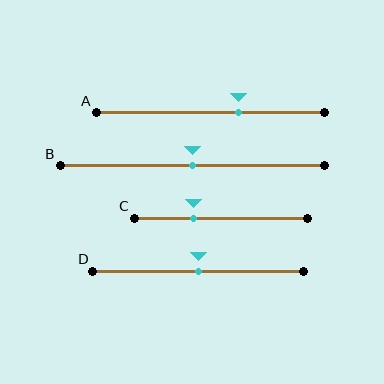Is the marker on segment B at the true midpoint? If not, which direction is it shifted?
Yes, the marker on segment B is at the true midpoint.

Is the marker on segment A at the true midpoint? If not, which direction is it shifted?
No, the marker on segment A is shifted to the right by about 13% of the segment length.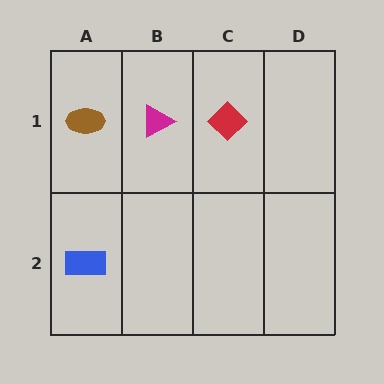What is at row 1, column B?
A magenta triangle.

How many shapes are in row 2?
1 shape.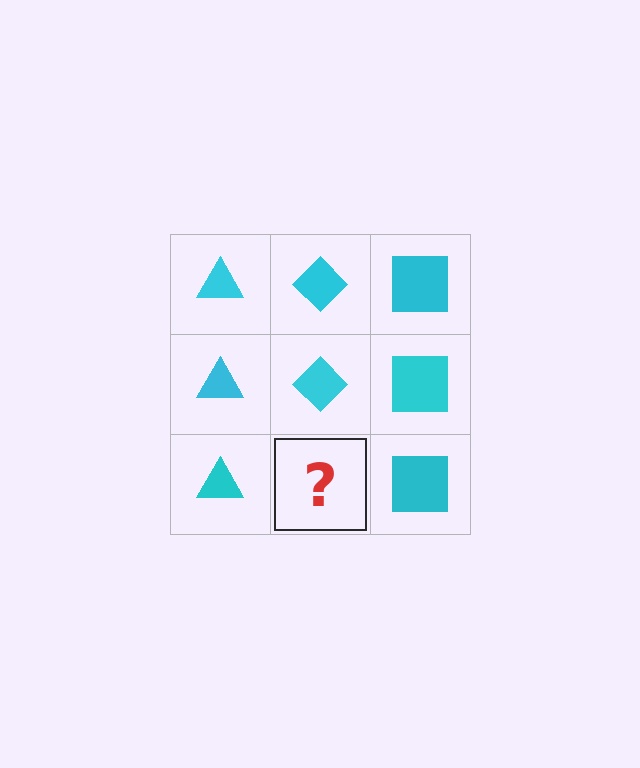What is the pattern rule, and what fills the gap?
The rule is that each column has a consistent shape. The gap should be filled with a cyan diamond.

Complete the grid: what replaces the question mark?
The question mark should be replaced with a cyan diamond.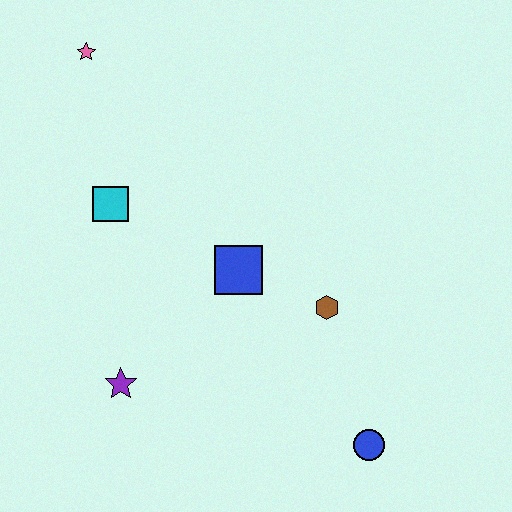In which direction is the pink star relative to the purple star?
The pink star is above the purple star.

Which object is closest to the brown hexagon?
The blue square is closest to the brown hexagon.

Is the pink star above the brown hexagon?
Yes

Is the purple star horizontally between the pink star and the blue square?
Yes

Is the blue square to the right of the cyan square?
Yes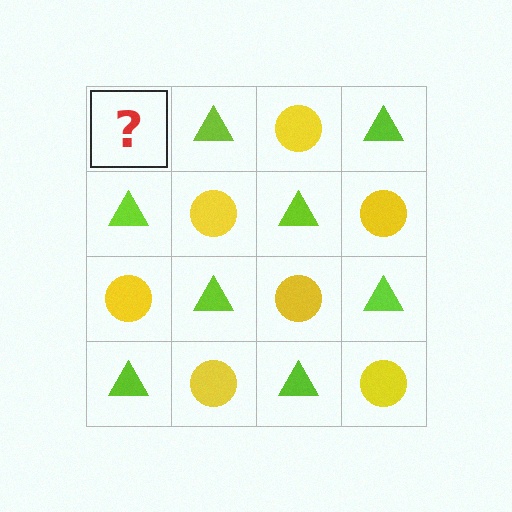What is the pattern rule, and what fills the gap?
The rule is that it alternates yellow circle and lime triangle in a checkerboard pattern. The gap should be filled with a yellow circle.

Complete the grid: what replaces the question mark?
The question mark should be replaced with a yellow circle.